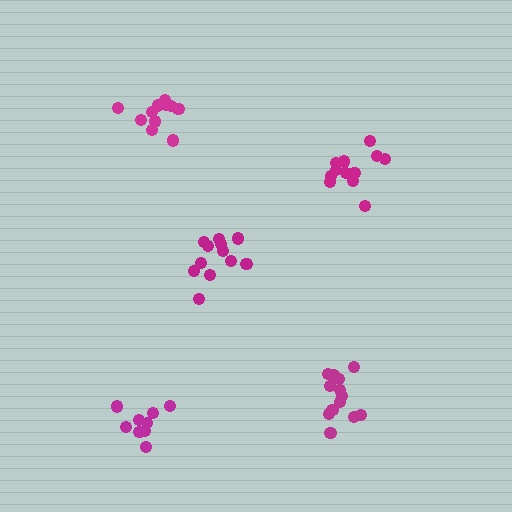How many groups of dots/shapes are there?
There are 5 groups.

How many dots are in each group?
Group 1: 11 dots, Group 2: 13 dots, Group 3: 12 dots, Group 4: 13 dots, Group 5: 9 dots (58 total).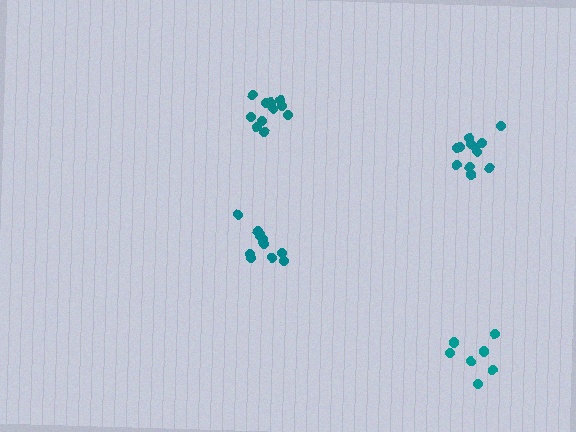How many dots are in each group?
Group 1: 7 dots, Group 2: 11 dots, Group 3: 12 dots, Group 4: 11 dots (41 total).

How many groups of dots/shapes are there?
There are 4 groups.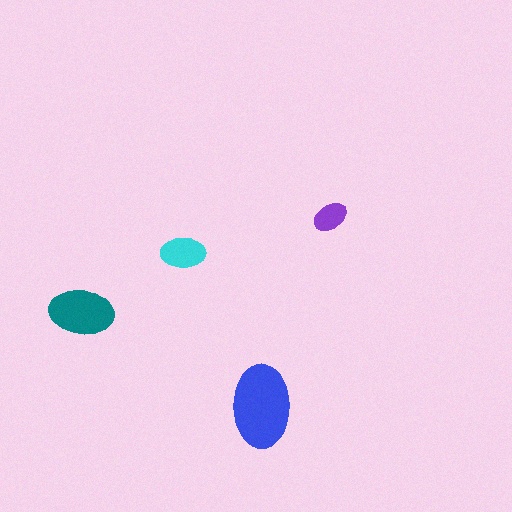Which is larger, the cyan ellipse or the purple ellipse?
The cyan one.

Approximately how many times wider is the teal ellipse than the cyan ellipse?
About 1.5 times wider.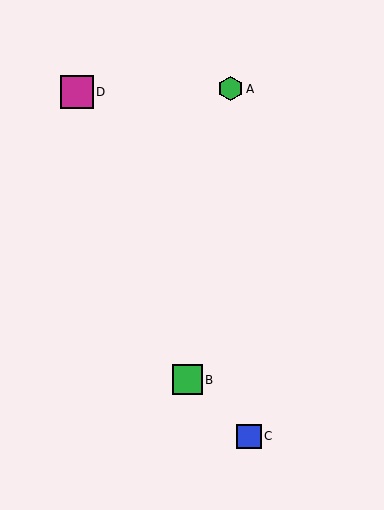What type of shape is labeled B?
Shape B is a green square.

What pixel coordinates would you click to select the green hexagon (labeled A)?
Click at (230, 89) to select the green hexagon A.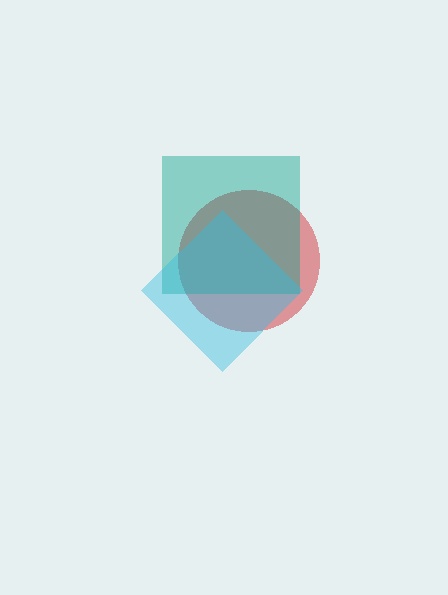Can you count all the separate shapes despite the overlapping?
Yes, there are 3 separate shapes.